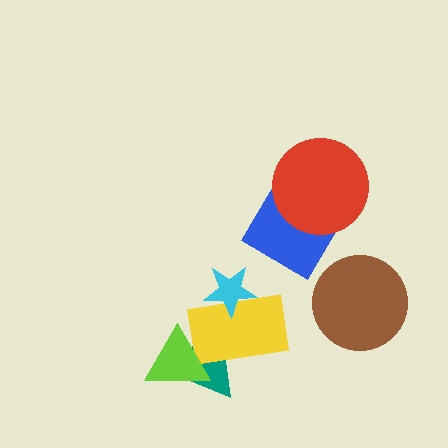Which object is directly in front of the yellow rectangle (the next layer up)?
The cyan star is directly in front of the yellow rectangle.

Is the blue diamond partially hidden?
Yes, it is partially covered by another shape.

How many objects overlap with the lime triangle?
2 objects overlap with the lime triangle.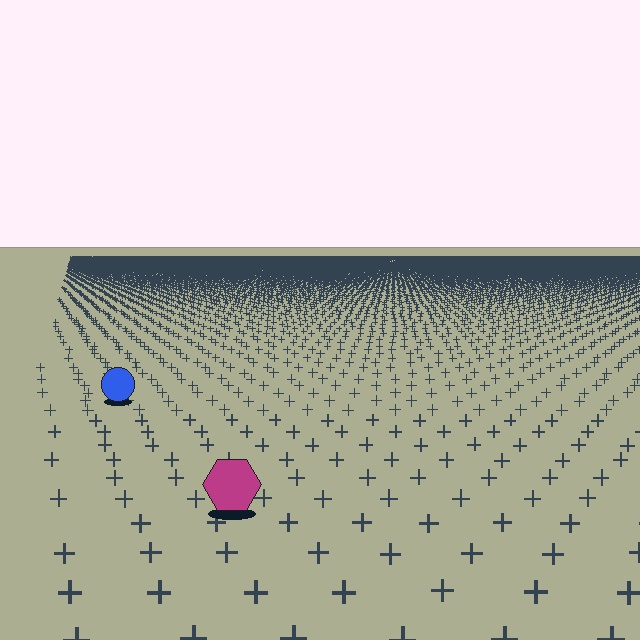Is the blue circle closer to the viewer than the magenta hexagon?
No. The magenta hexagon is closer — you can tell from the texture gradient: the ground texture is coarser near it.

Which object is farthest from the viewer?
The blue circle is farthest from the viewer. It appears smaller and the ground texture around it is denser.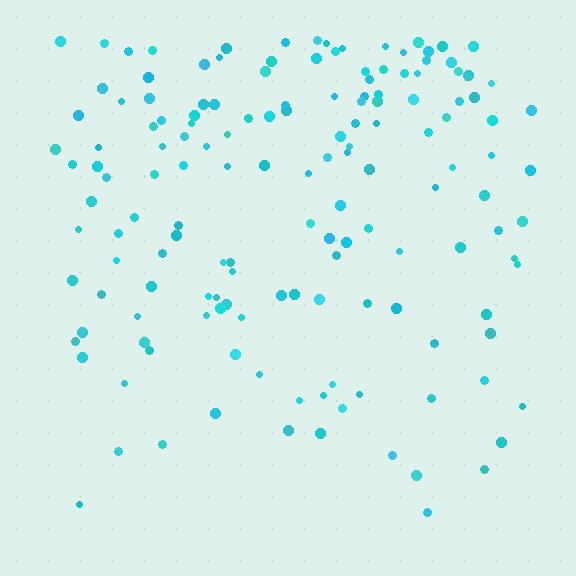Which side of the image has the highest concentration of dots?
The top.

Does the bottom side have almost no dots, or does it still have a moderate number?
Still a moderate number, just noticeably fewer than the top.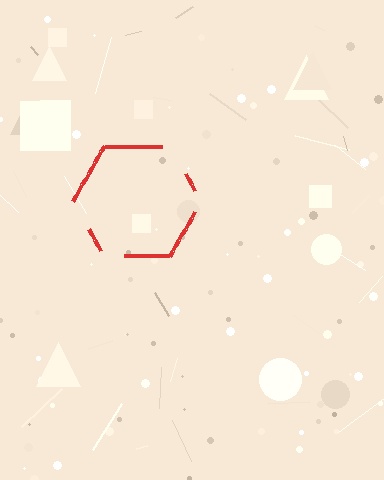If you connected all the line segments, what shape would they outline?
They would outline a hexagon.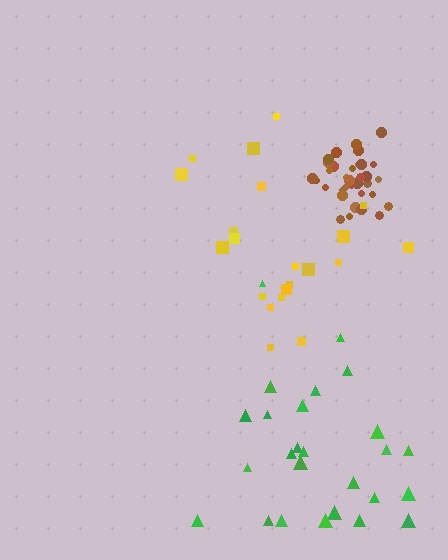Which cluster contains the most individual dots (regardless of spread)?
Brown (34).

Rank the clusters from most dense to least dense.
brown, green, yellow.